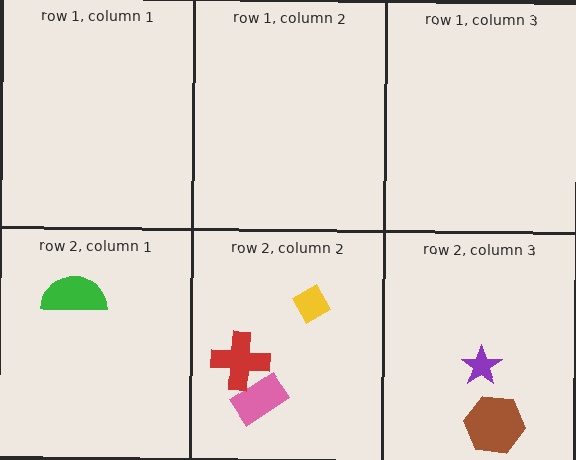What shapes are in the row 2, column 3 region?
The brown hexagon, the purple star.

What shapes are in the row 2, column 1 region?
The green semicircle.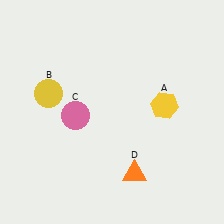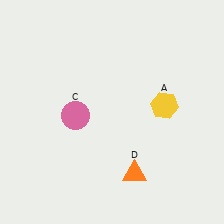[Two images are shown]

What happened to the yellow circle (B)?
The yellow circle (B) was removed in Image 2. It was in the top-left area of Image 1.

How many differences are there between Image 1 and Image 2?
There is 1 difference between the two images.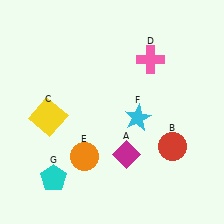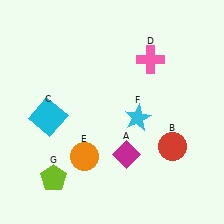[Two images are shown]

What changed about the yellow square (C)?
In Image 1, C is yellow. In Image 2, it changed to cyan.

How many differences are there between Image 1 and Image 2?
There are 2 differences between the two images.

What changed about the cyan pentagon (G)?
In Image 1, G is cyan. In Image 2, it changed to lime.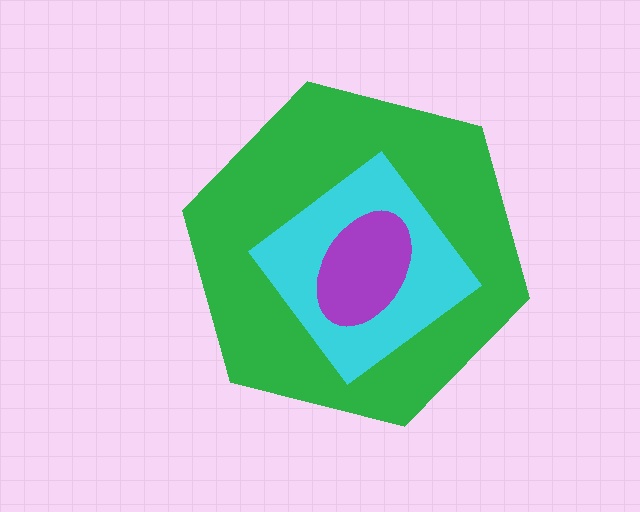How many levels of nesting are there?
3.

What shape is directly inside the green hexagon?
The cyan diamond.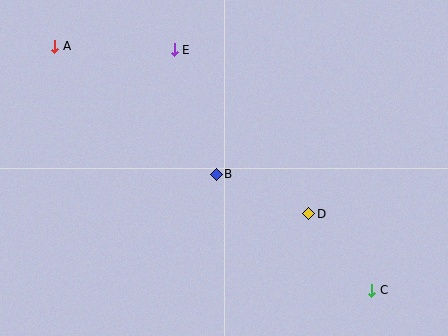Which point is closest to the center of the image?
Point B at (216, 174) is closest to the center.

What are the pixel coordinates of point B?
Point B is at (216, 174).